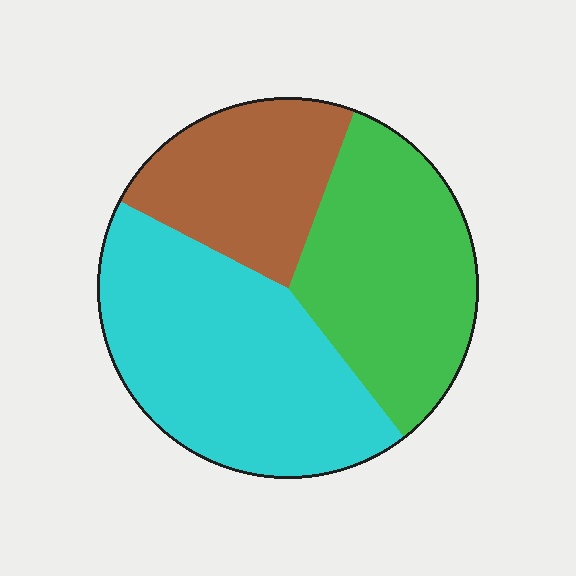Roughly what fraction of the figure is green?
Green takes up about one third (1/3) of the figure.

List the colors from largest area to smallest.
From largest to smallest: cyan, green, brown.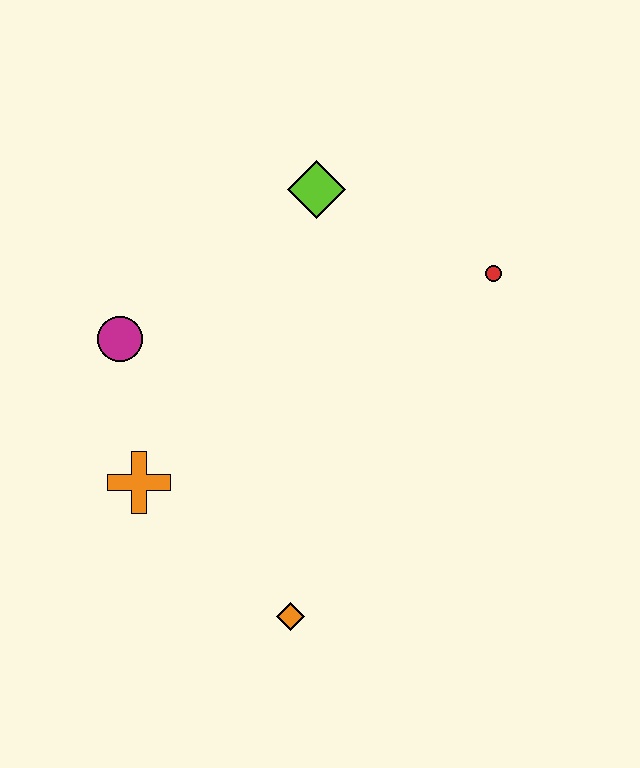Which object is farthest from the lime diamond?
The orange diamond is farthest from the lime diamond.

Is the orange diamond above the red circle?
No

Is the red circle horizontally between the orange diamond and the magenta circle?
No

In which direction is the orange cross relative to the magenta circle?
The orange cross is below the magenta circle.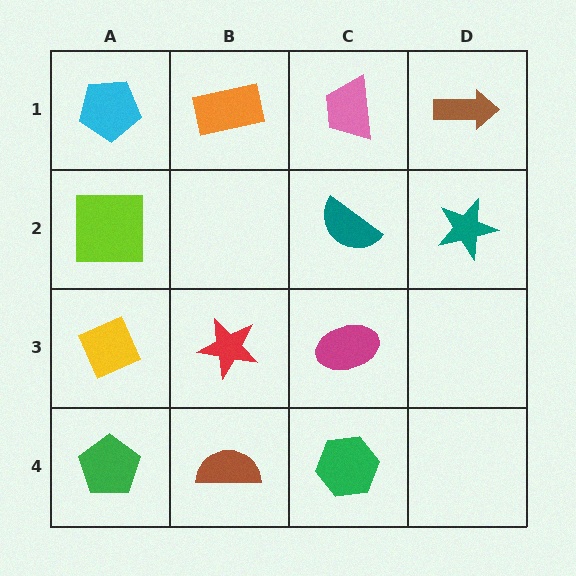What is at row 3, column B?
A red star.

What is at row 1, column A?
A cyan pentagon.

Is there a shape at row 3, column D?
No, that cell is empty.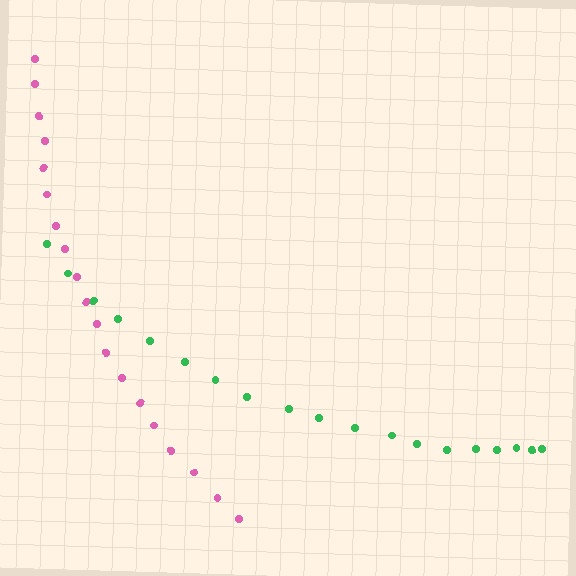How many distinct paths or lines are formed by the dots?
There are 2 distinct paths.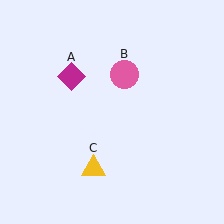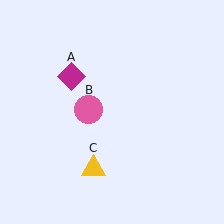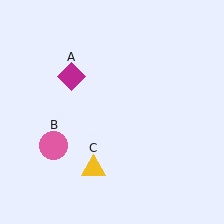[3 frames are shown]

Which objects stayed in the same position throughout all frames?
Magenta diamond (object A) and yellow triangle (object C) remained stationary.